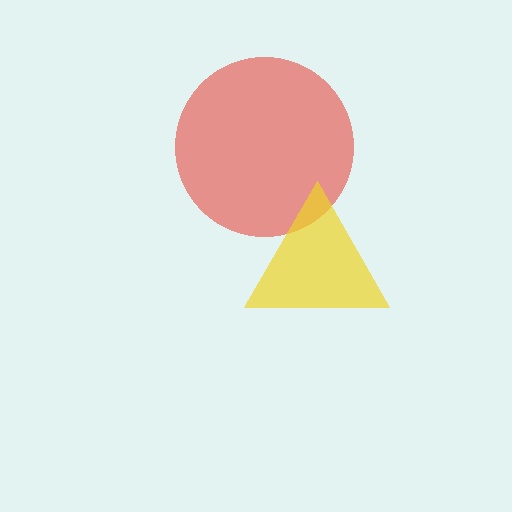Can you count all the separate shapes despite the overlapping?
Yes, there are 2 separate shapes.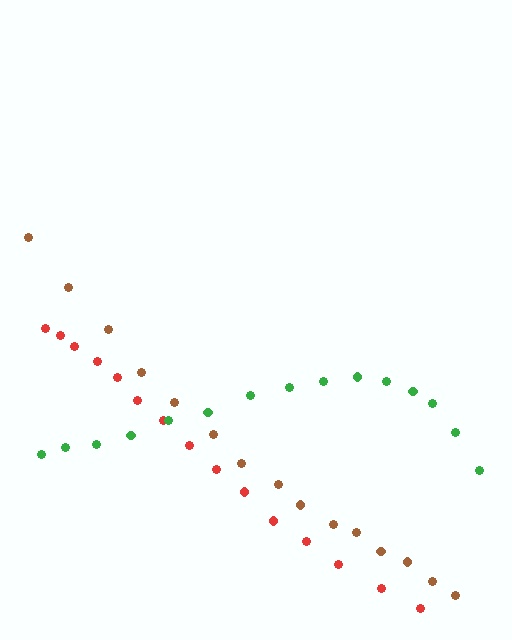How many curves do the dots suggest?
There are 3 distinct paths.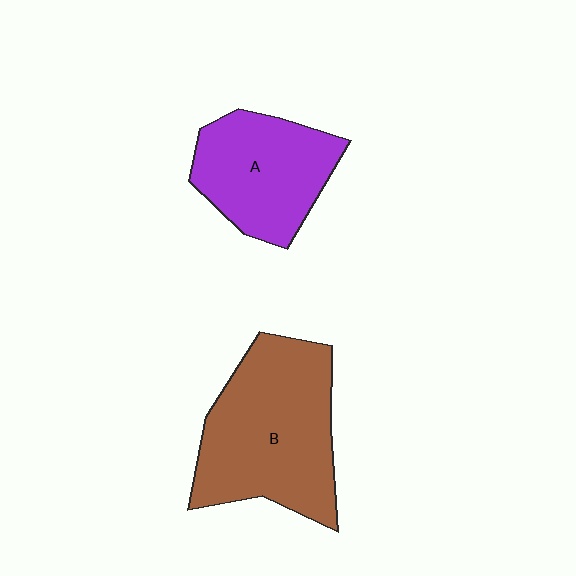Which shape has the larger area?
Shape B (brown).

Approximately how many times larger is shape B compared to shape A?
Approximately 1.4 times.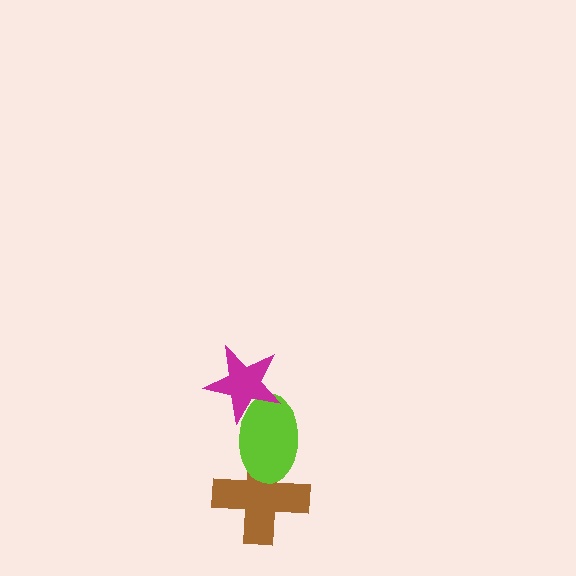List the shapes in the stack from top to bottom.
From top to bottom: the magenta star, the lime ellipse, the brown cross.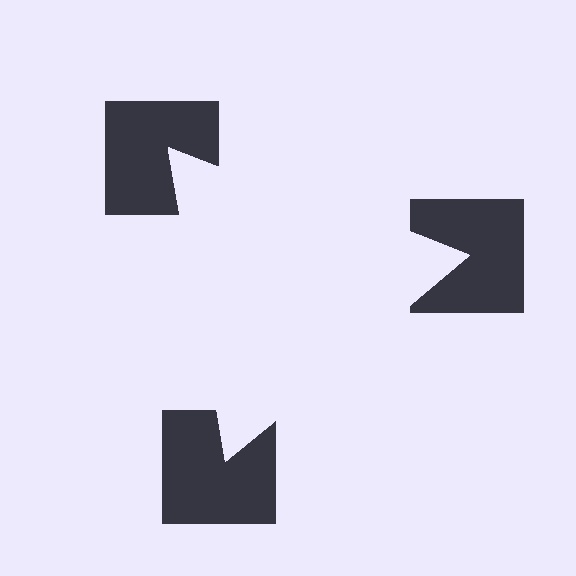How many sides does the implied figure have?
3 sides.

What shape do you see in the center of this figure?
An illusory triangle — its edges are inferred from the aligned wedge cuts in the notched squares, not physically drawn.